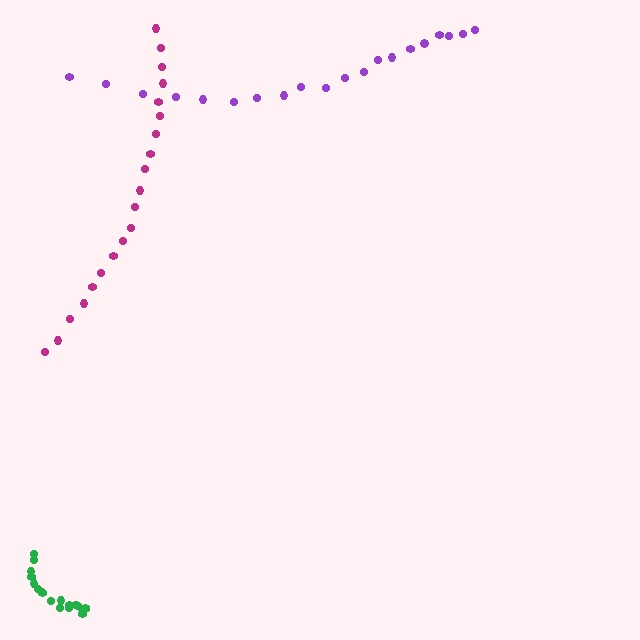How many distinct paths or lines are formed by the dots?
There are 3 distinct paths.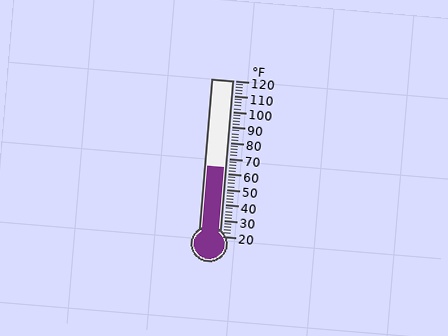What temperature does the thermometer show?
The thermometer shows approximately 64°F.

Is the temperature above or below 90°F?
The temperature is below 90°F.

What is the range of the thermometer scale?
The thermometer scale ranges from 20°F to 120°F.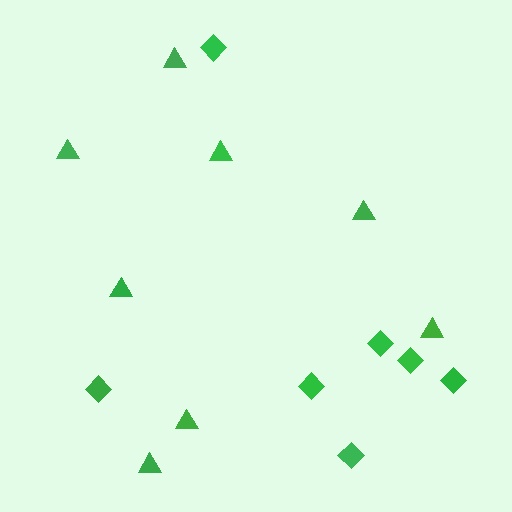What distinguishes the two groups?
There are 2 groups: one group of triangles (8) and one group of diamonds (7).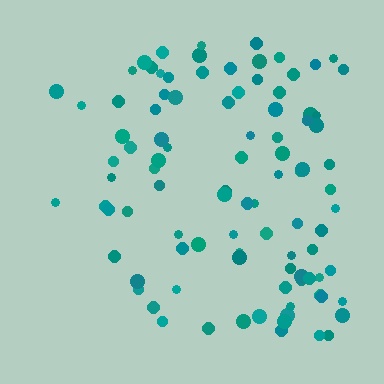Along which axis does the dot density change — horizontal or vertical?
Horizontal.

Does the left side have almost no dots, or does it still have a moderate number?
Still a moderate number, just noticeably fewer than the right.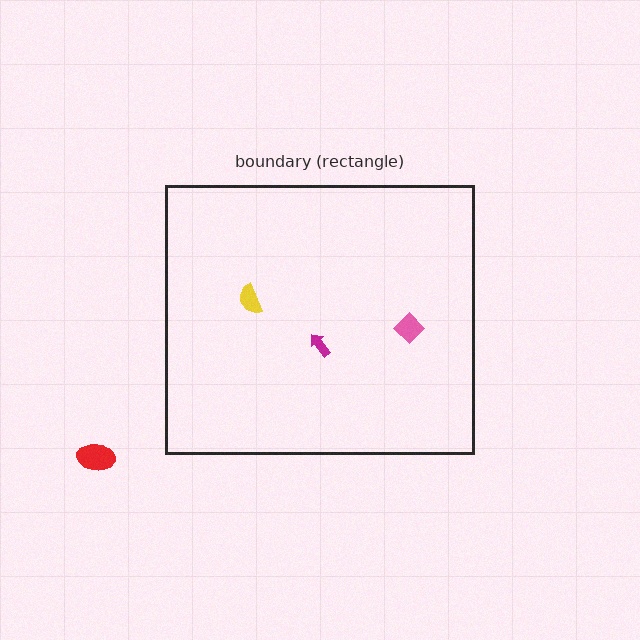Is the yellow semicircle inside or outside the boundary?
Inside.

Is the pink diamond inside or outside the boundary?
Inside.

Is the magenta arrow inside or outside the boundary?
Inside.